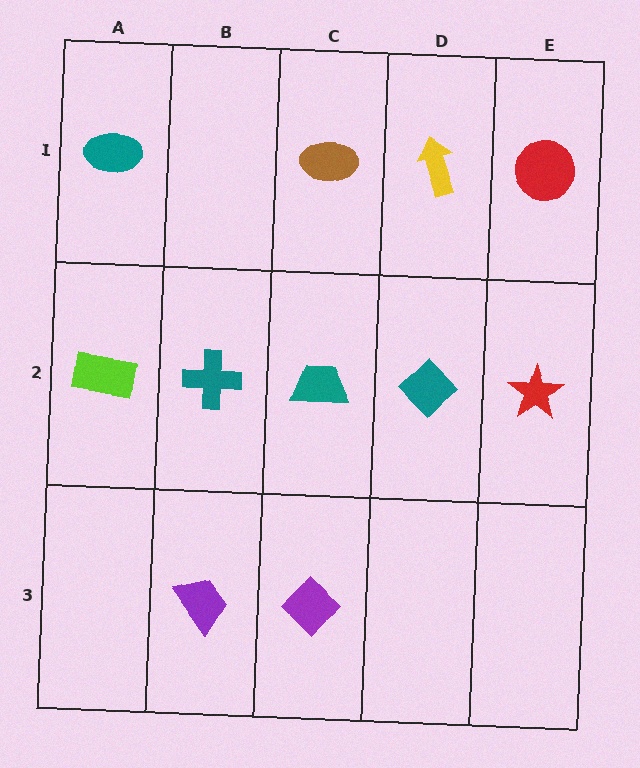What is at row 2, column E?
A red star.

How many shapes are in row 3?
2 shapes.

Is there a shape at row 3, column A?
No, that cell is empty.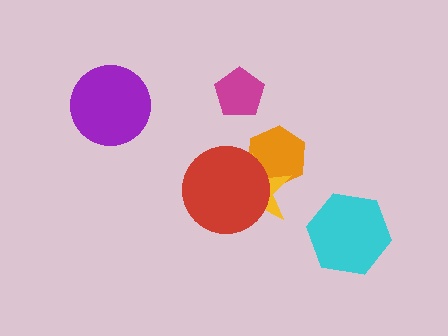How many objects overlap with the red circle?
2 objects overlap with the red circle.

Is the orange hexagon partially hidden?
Yes, it is partially covered by another shape.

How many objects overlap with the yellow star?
2 objects overlap with the yellow star.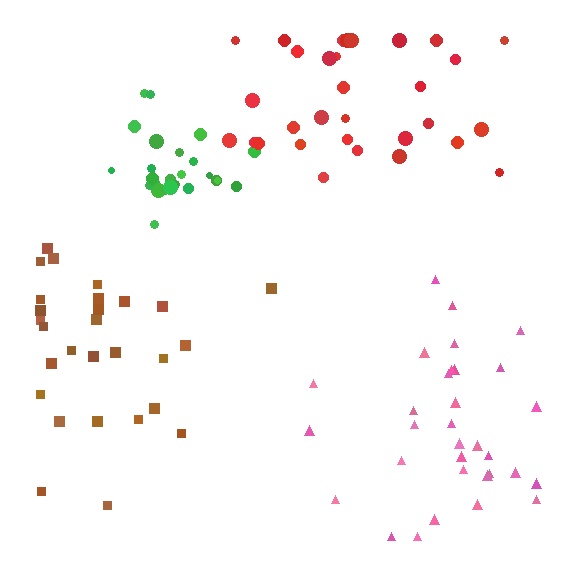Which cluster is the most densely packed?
Green.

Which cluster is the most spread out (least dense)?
Red.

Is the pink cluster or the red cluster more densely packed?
Pink.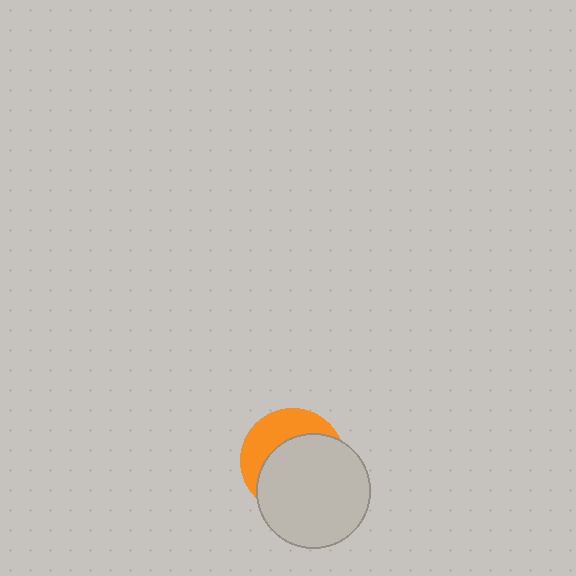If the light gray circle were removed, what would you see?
You would see the complete orange circle.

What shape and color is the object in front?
The object in front is a light gray circle.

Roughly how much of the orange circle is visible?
A small part of it is visible (roughly 36%).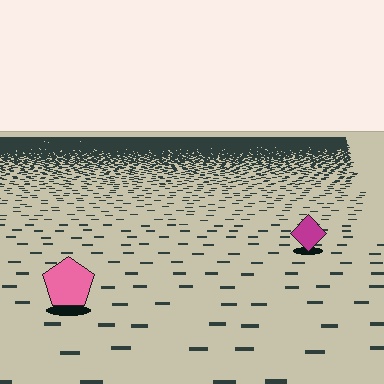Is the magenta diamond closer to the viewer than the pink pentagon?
No. The pink pentagon is closer — you can tell from the texture gradient: the ground texture is coarser near it.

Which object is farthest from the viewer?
The magenta diamond is farthest from the viewer. It appears smaller and the ground texture around it is denser.